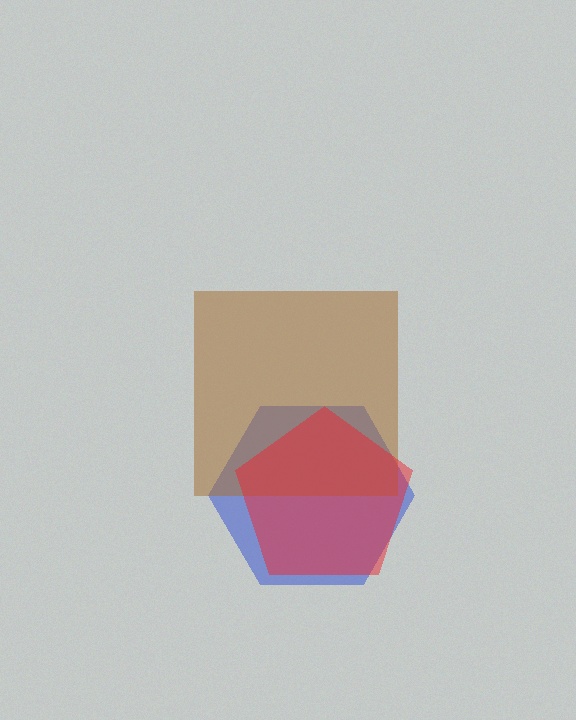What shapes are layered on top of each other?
The layered shapes are: a blue hexagon, a brown square, a red pentagon.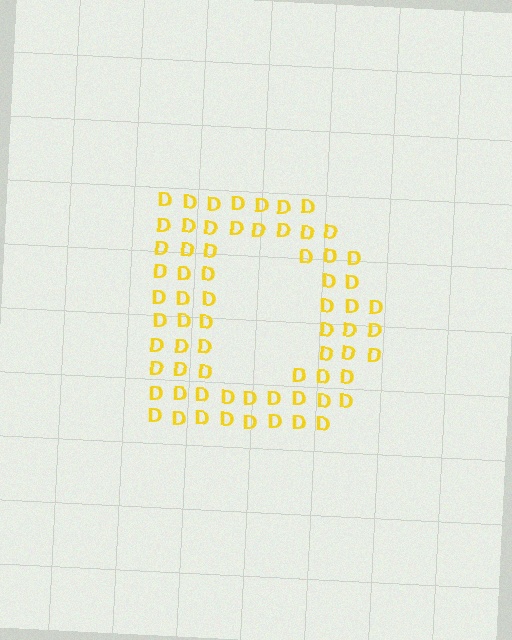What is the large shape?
The large shape is the letter D.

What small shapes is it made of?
It is made of small letter D's.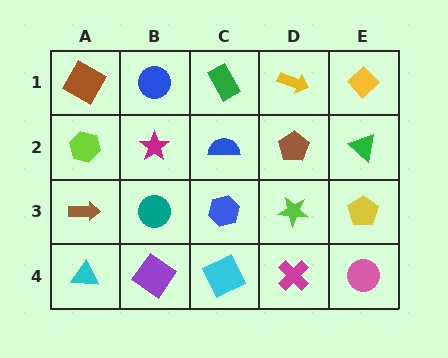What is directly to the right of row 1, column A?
A blue circle.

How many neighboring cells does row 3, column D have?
4.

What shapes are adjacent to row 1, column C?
A blue semicircle (row 2, column C), a blue circle (row 1, column B), a yellow arrow (row 1, column D).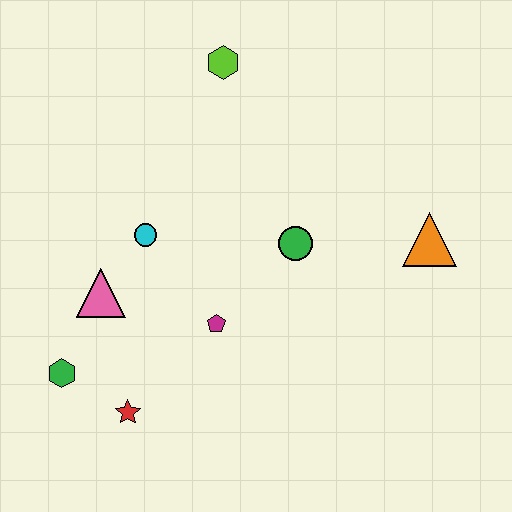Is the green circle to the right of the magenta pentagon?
Yes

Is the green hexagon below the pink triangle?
Yes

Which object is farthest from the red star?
The lime hexagon is farthest from the red star.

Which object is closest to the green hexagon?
The red star is closest to the green hexagon.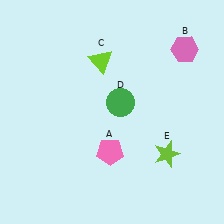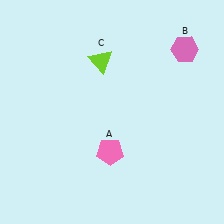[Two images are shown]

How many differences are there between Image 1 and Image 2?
There are 2 differences between the two images.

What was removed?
The green circle (D), the lime star (E) were removed in Image 2.